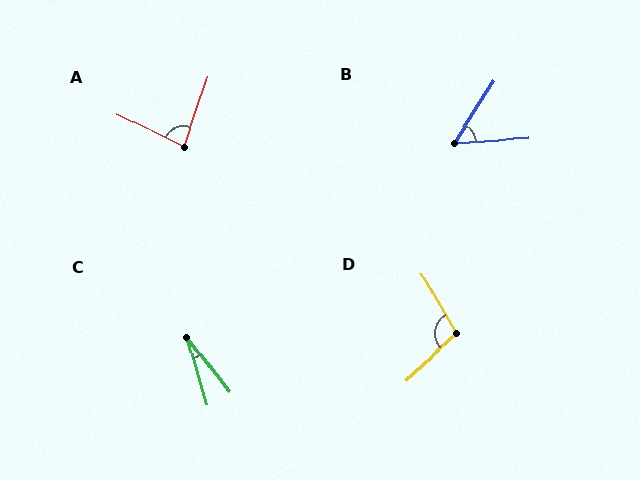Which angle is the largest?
D, at approximately 102 degrees.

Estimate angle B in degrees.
Approximately 54 degrees.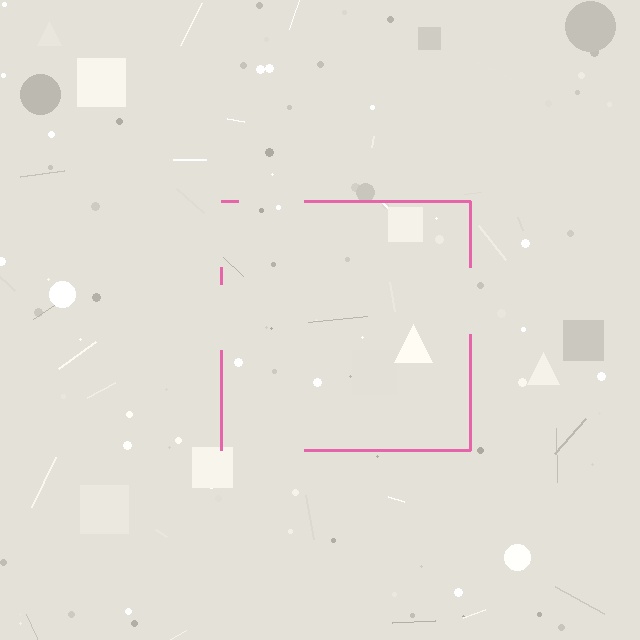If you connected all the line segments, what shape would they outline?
They would outline a square.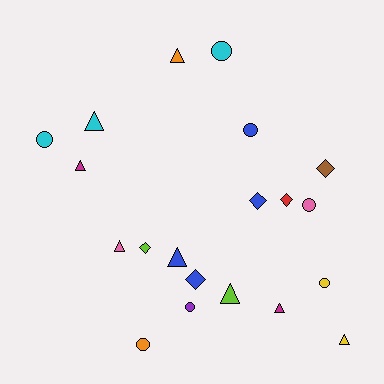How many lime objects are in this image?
There are 2 lime objects.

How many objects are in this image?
There are 20 objects.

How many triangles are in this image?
There are 8 triangles.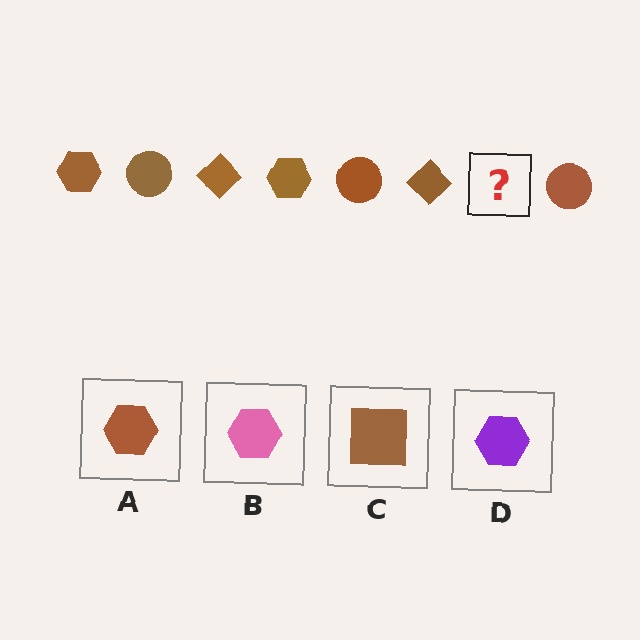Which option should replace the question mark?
Option A.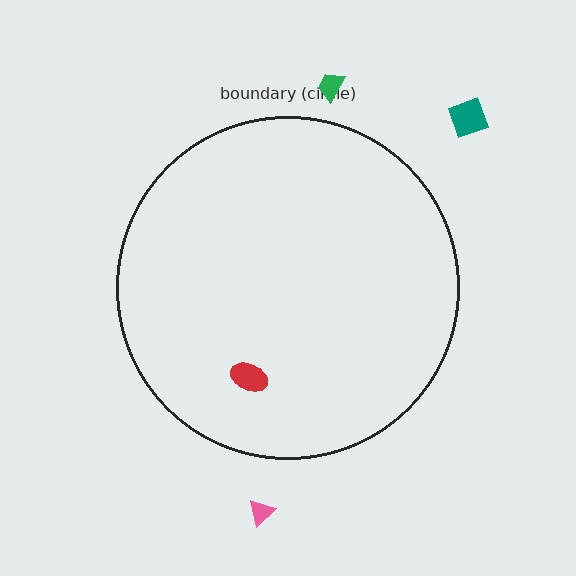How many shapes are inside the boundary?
1 inside, 3 outside.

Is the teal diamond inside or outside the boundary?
Outside.